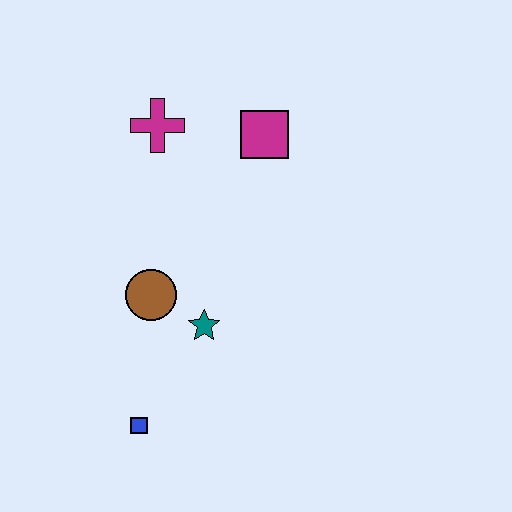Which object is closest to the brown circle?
The teal star is closest to the brown circle.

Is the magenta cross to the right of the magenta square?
No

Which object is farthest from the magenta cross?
The blue square is farthest from the magenta cross.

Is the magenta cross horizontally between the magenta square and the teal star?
No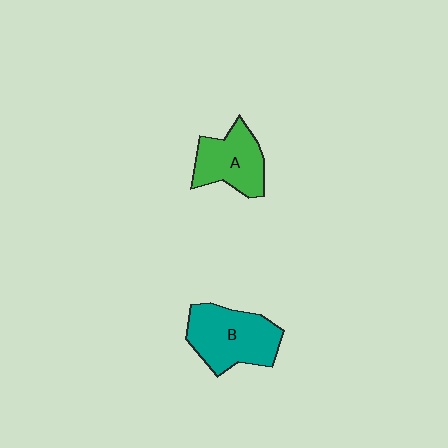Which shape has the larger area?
Shape B (teal).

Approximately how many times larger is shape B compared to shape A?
Approximately 1.3 times.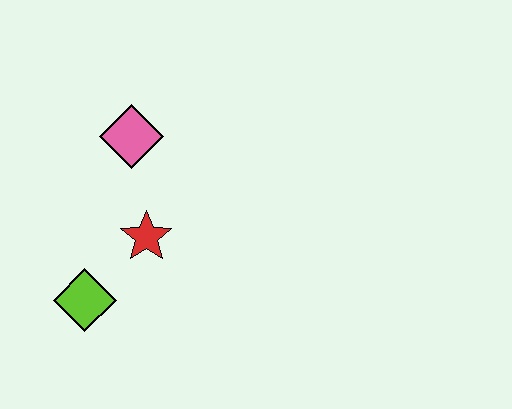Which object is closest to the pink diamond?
The red star is closest to the pink diamond.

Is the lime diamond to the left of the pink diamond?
Yes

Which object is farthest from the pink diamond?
The lime diamond is farthest from the pink diamond.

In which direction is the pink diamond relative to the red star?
The pink diamond is above the red star.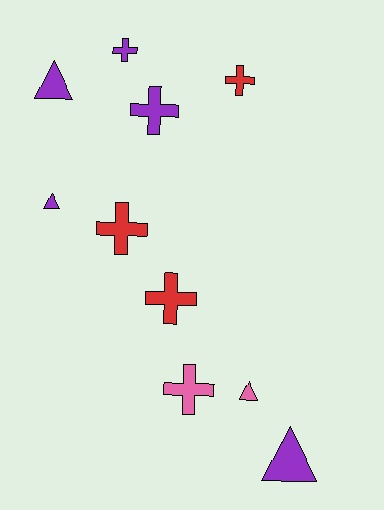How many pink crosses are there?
There is 1 pink cross.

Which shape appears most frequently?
Cross, with 6 objects.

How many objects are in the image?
There are 10 objects.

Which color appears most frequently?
Purple, with 5 objects.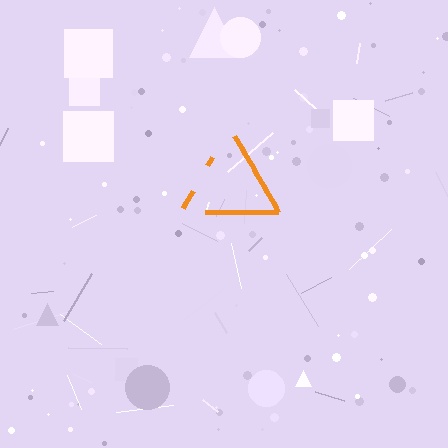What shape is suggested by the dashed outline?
The dashed outline suggests a triangle.